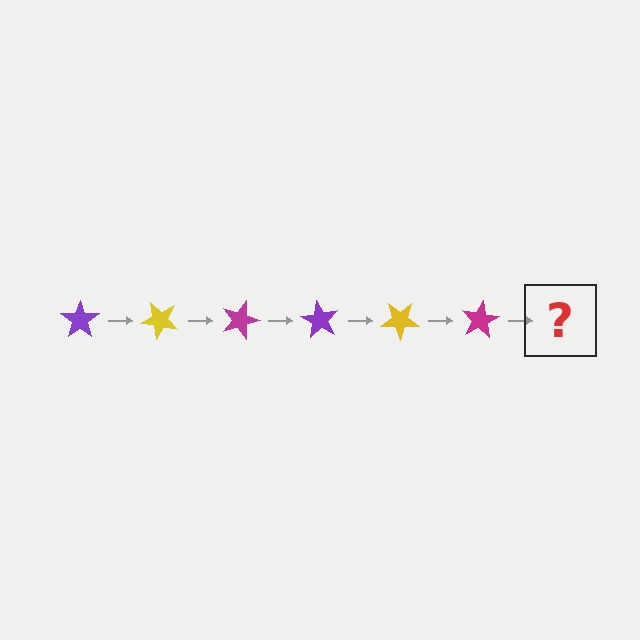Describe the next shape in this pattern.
It should be a purple star, rotated 270 degrees from the start.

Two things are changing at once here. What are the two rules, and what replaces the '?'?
The two rules are that it rotates 45 degrees each step and the color cycles through purple, yellow, and magenta. The '?' should be a purple star, rotated 270 degrees from the start.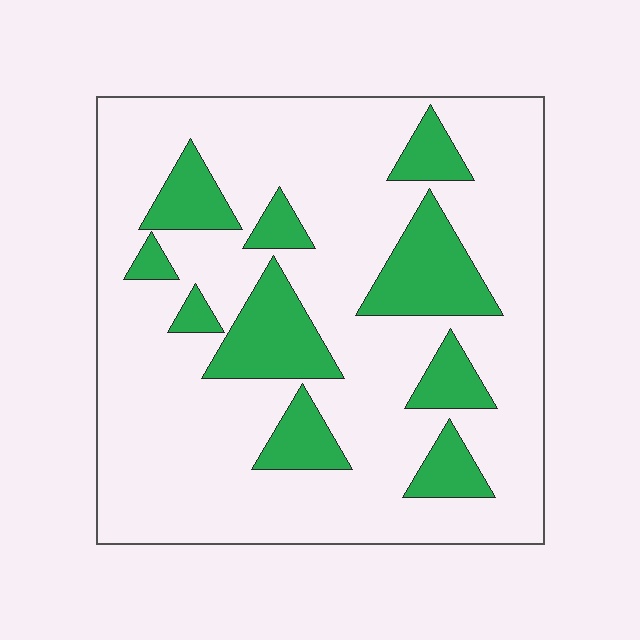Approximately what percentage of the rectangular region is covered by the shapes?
Approximately 20%.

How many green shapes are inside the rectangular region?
10.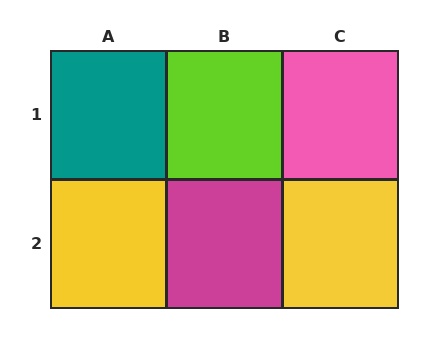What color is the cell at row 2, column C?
Yellow.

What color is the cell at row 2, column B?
Magenta.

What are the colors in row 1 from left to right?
Teal, lime, pink.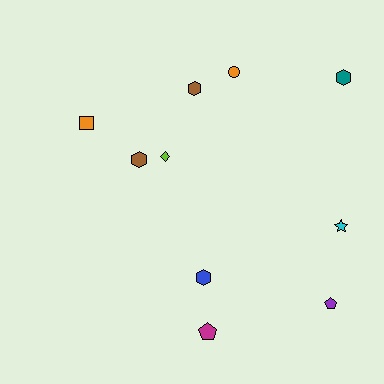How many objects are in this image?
There are 10 objects.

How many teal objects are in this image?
There is 1 teal object.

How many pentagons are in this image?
There are 2 pentagons.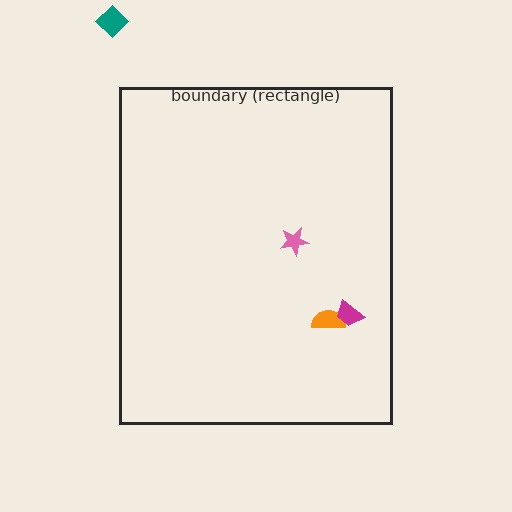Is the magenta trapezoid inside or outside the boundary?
Inside.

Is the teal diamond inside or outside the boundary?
Outside.